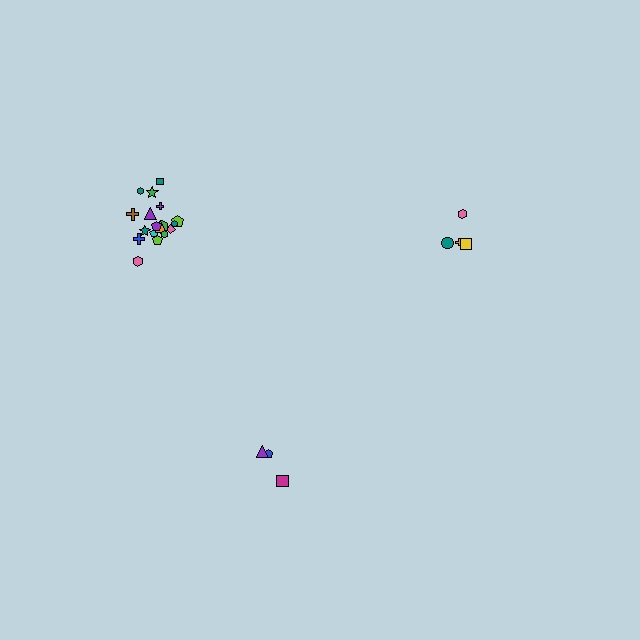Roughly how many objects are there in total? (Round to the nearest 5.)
Roughly 25 objects in total.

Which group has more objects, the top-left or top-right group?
The top-left group.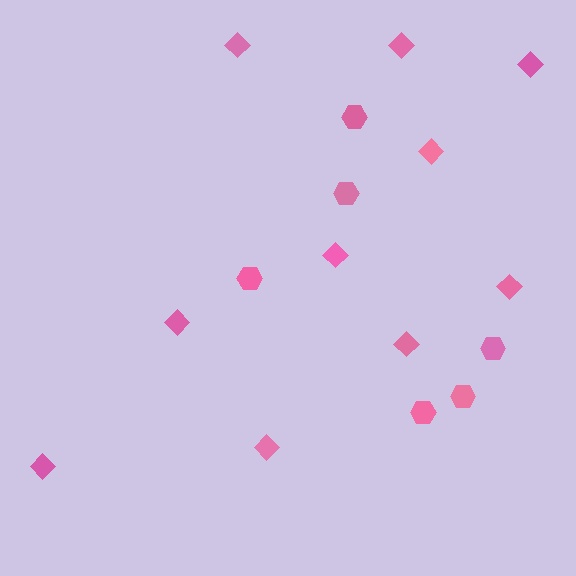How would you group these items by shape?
There are 2 groups: one group of diamonds (10) and one group of hexagons (6).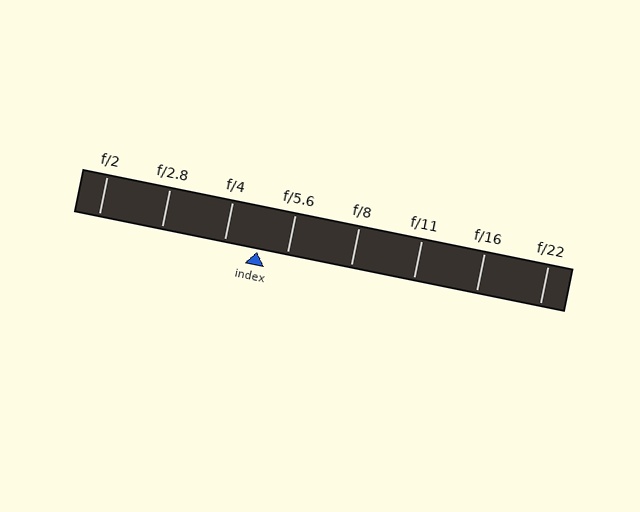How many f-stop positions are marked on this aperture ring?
There are 8 f-stop positions marked.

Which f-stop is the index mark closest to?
The index mark is closest to f/5.6.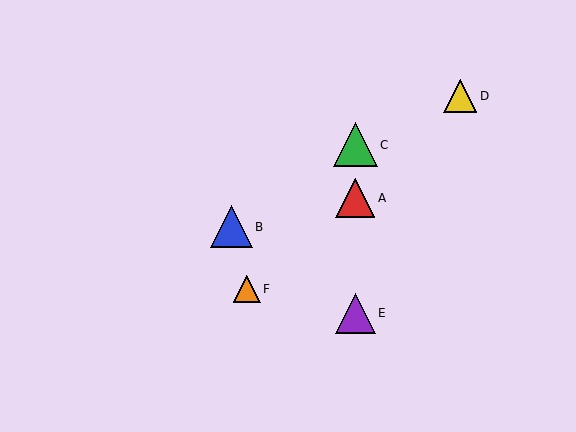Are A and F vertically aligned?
No, A is at x≈355 and F is at x≈247.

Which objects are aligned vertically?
Objects A, C, E are aligned vertically.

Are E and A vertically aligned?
Yes, both are at x≈355.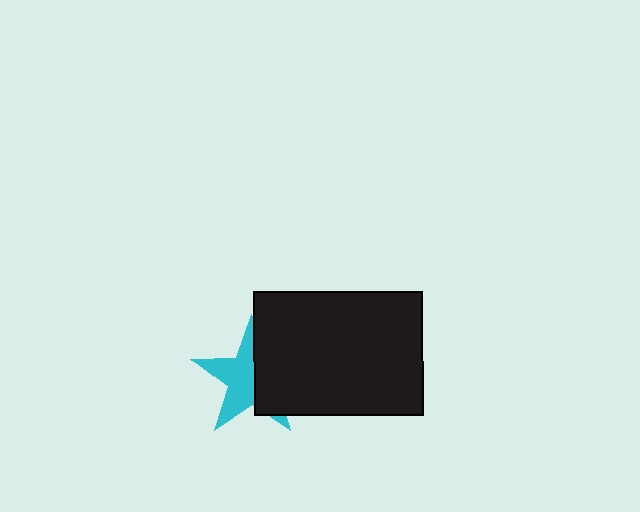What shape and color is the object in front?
The object in front is a black rectangle.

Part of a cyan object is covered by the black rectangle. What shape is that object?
It is a star.